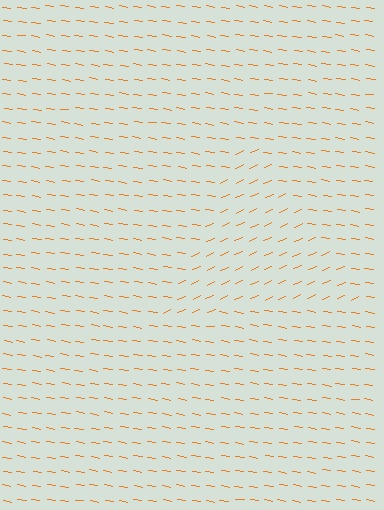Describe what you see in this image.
The image is filled with small orange line segments. A triangle region in the image has lines oriented differently from the surrounding lines, creating a visible texture boundary.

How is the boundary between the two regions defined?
The boundary is defined purely by a change in line orientation (approximately 33 degrees difference). All lines are the same color and thickness.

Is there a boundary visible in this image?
Yes, there is a texture boundary formed by a change in line orientation.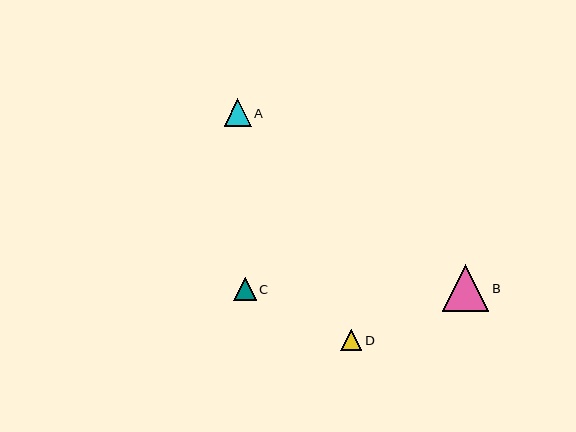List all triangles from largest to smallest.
From largest to smallest: B, A, C, D.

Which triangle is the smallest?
Triangle D is the smallest with a size of approximately 21 pixels.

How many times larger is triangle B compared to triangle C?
Triangle B is approximately 2.1 times the size of triangle C.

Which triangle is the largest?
Triangle B is the largest with a size of approximately 47 pixels.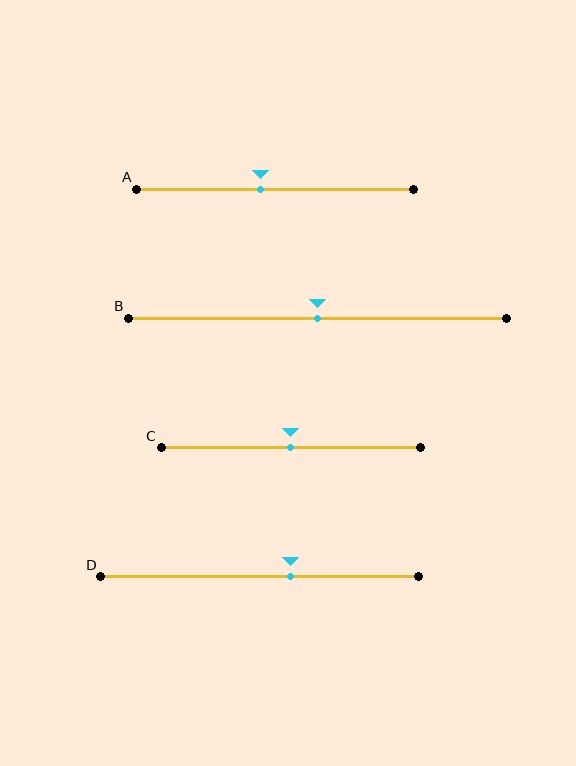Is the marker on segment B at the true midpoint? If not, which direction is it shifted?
Yes, the marker on segment B is at the true midpoint.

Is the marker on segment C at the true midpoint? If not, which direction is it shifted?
Yes, the marker on segment C is at the true midpoint.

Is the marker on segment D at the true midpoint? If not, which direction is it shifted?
No, the marker on segment D is shifted to the right by about 10% of the segment length.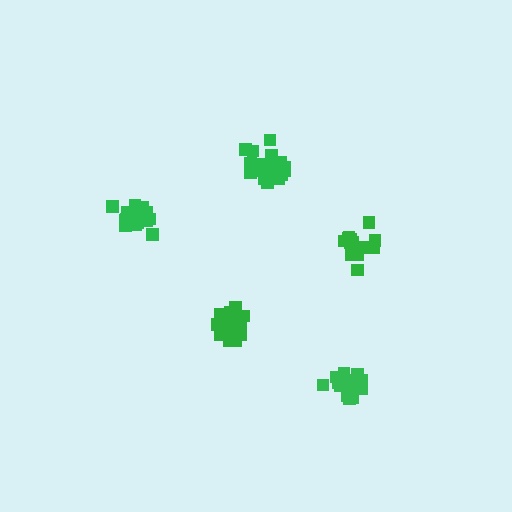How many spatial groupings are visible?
There are 5 spatial groupings.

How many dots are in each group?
Group 1: 16 dots, Group 2: 21 dots, Group 3: 15 dots, Group 4: 18 dots, Group 5: 16 dots (86 total).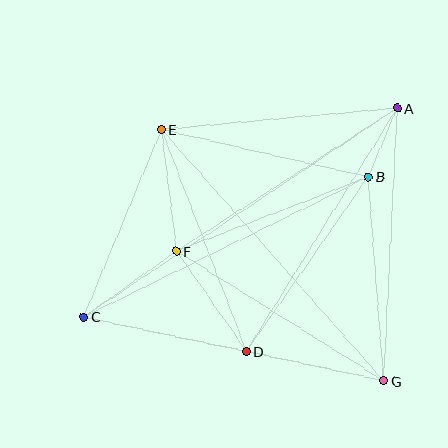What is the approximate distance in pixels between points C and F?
The distance between C and F is approximately 114 pixels.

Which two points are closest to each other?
Points A and B are closest to each other.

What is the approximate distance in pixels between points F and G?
The distance between F and G is approximately 245 pixels.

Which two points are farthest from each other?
Points A and C are farthest from each other.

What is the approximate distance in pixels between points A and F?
The distance between A and F is approximately 263 pixels.